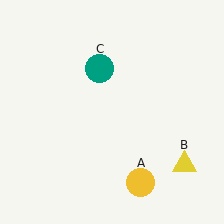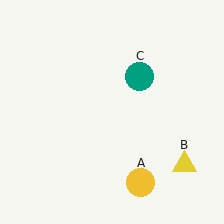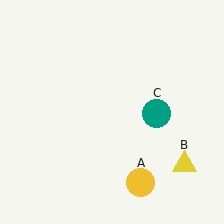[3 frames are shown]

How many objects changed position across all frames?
1 object changed position: teal circle (object C).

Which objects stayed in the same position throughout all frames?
Yellow circle (object A) and yellow triangle (object B) remained stationary.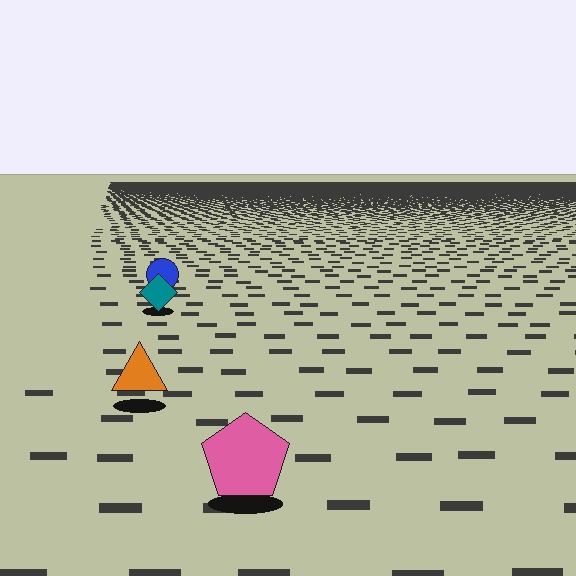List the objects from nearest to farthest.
From nearest to farthest: the pink pentagon, the orange triangle, the teal diamond, the blue circle.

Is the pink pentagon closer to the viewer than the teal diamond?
Yes. The pink pentagon is closer — you can tell from the texture gradient: the ground texture is coarser near it.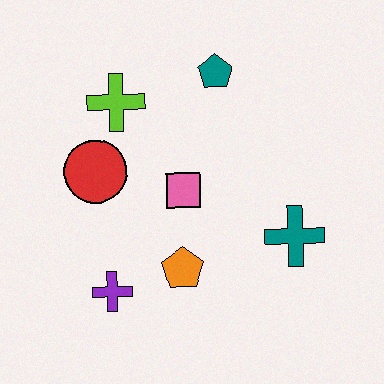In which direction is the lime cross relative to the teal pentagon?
The lime cross is to the left of the teal pentagon.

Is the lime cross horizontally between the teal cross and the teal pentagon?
No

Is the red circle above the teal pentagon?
No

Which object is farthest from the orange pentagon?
The teal pentagon is farthest from the orange pentagon.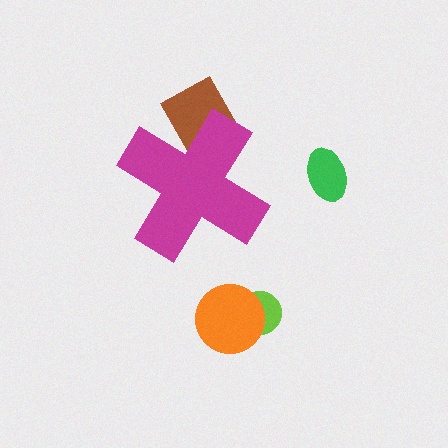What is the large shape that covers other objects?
A magenta cross.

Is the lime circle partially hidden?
No, the lime circle is fully visible.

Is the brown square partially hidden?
Yes, the brown square is partially hidden behind the magenta cross.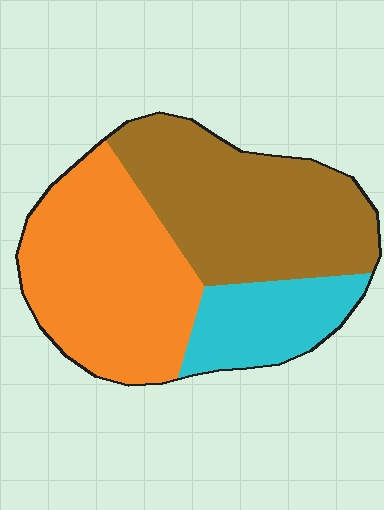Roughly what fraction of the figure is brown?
Brown covers 41% of the figure.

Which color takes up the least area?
Cyan, at roughly 20%.